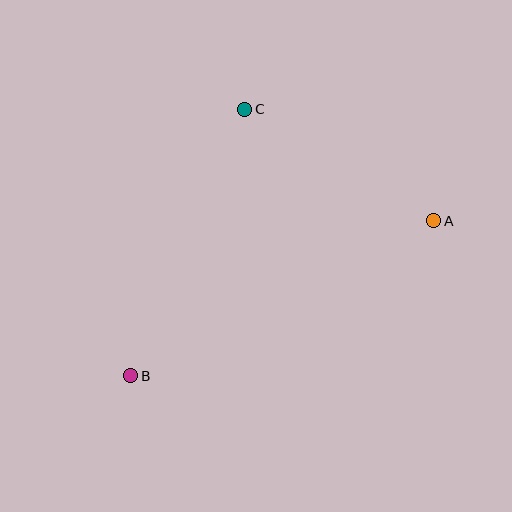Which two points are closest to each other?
Points A and C are closest to each other.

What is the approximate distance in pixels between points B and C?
The distance between B and C is approximately 290 pixels.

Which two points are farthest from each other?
Points A and B are farthest from each other.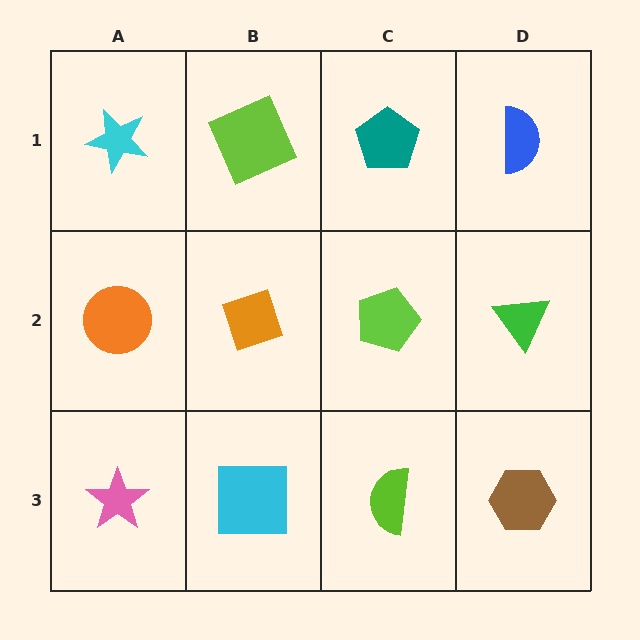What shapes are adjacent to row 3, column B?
An orange diamond (row 2, column B), a pink star (row 3, column A), a lime semicircle (row 3, column C).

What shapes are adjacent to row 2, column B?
A lime square (row 1, column B), a cyan square (row 3, column B), an orange circle (row 2, column A), a lime pentagon (row 2, column C).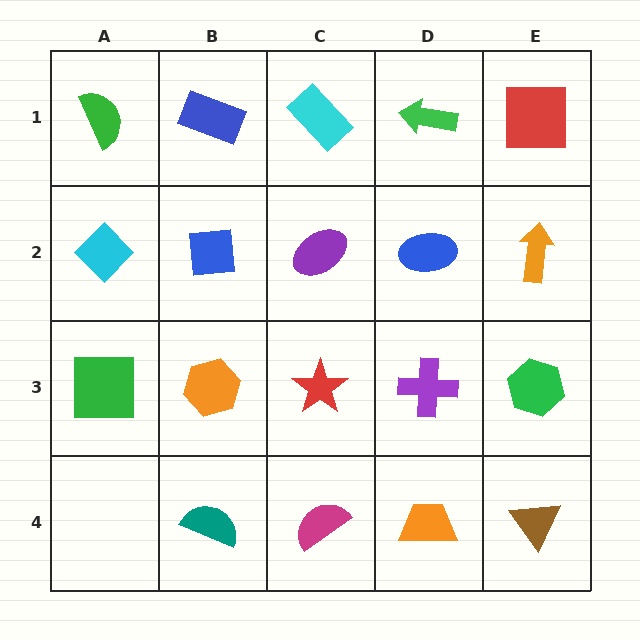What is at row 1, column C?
A cyan rectangle.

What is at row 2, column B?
A blue square.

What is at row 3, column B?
An orange hexagon.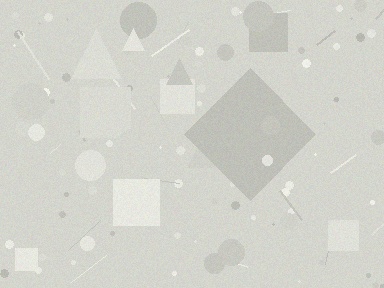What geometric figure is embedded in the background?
A diamond is embedded in the background.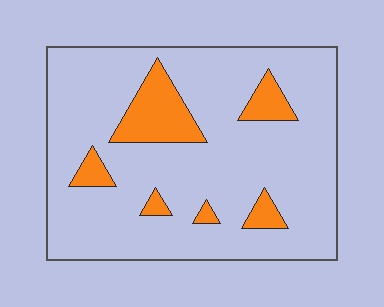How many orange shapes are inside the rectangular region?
6.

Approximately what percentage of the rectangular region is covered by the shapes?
Approximately 15%.